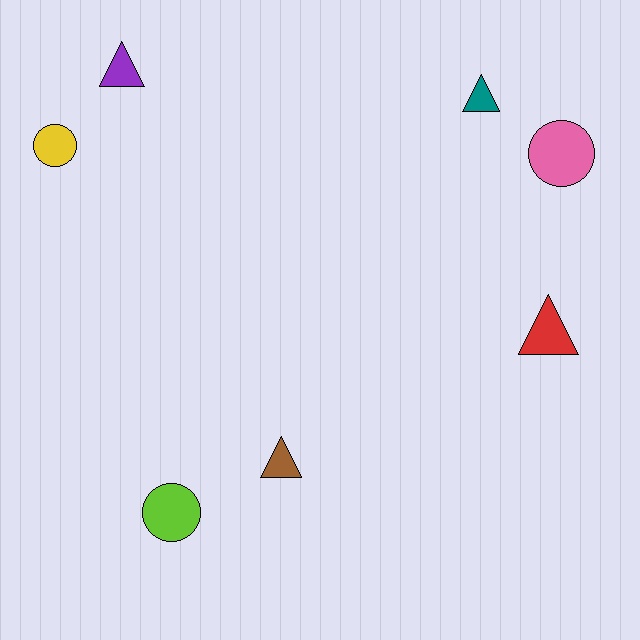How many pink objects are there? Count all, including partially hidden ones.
There is 1 pink object.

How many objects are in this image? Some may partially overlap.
There are 7 objects.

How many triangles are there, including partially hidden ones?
There are 4 triangles.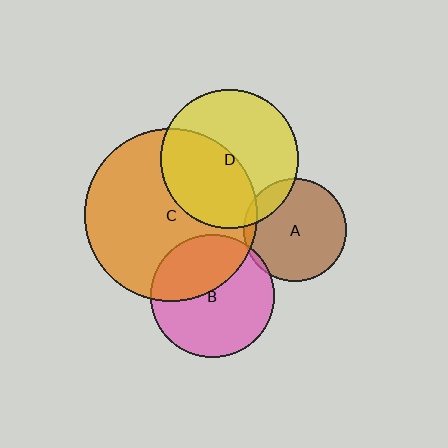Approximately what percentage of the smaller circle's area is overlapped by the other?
Approximately 45%.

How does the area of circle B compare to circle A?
Approximately 1.5 times.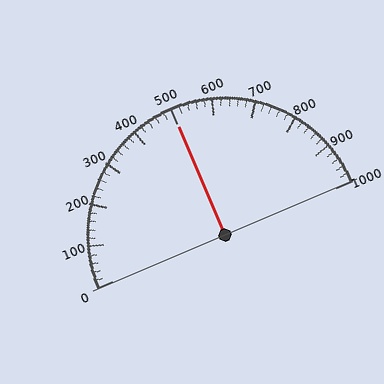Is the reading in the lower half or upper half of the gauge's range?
The reading is in the upper half of the range (0 to 1000).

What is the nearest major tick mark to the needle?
The nearest major tick mark is 500.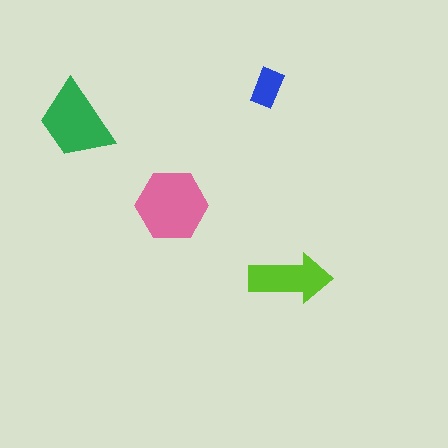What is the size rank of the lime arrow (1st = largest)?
3rd.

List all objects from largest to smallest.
The pink hexagon, the green trapezoid, the lime arrow, the blue rectangle.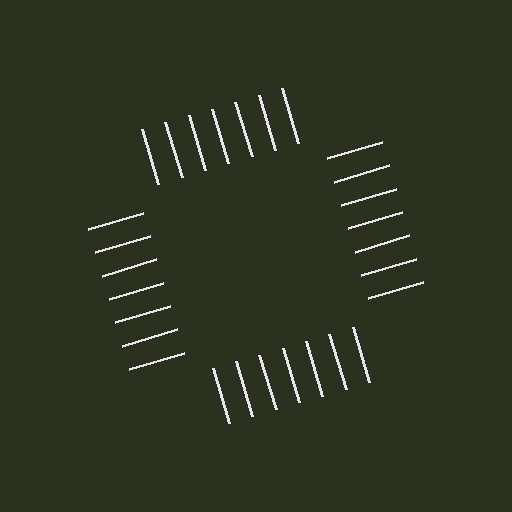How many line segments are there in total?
28 — 7 along each of the 4 edges.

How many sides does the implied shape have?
4 sides — the line-ends trace a square.